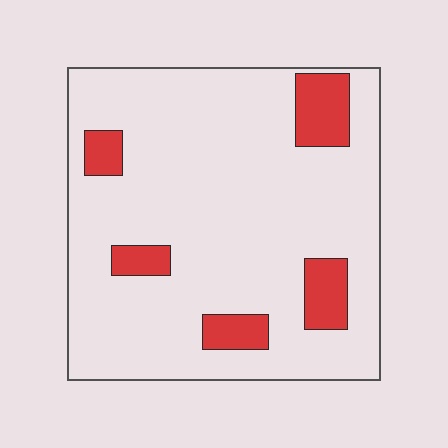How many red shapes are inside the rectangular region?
5.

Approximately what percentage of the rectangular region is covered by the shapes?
Approximately 15%.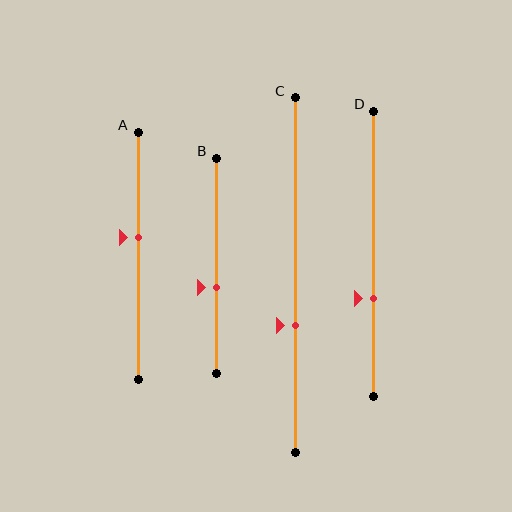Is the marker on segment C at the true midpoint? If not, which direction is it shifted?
No, the marker on segment C is shifted downward by about 14% of the segment length.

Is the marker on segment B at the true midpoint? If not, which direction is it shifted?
No, the marker on segment B is shifted downward by about 10% of the segment length.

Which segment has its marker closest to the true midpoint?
Segment A has its marker closest to the true midpoint.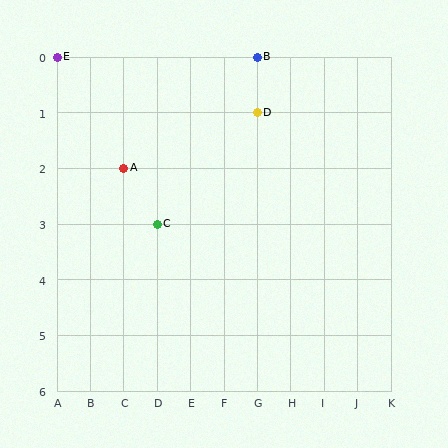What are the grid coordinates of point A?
Point A is at grid coordinates (C, 2).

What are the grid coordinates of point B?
Point B is at grid coordinates (G, 0).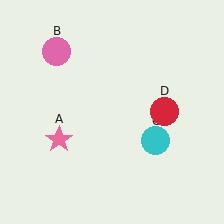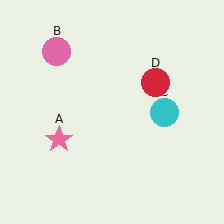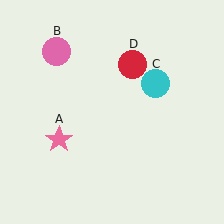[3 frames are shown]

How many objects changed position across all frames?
2 objects changed position: cyan circle (object C), red circle (object D).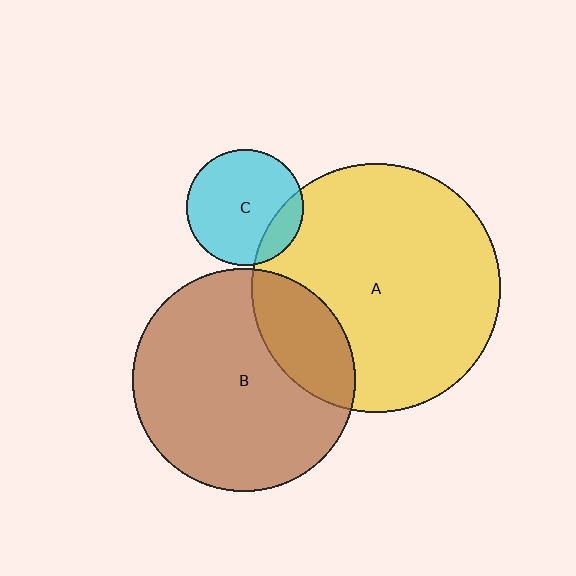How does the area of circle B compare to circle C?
Approximately 3.6 times.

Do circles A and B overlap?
Yes.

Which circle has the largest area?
Circle A (yellow).